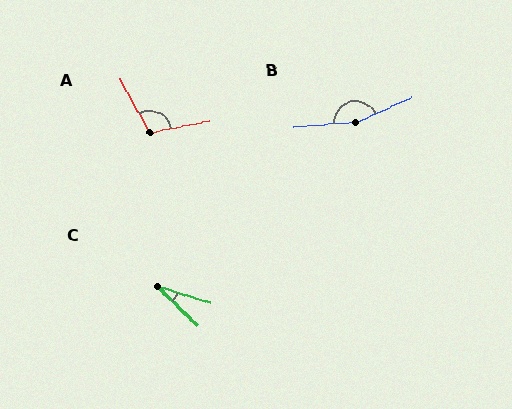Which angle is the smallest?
C, at approximately 27 degrees.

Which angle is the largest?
B, at approximately 161 degrees.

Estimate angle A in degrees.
Approximately 107 degrees.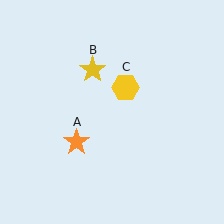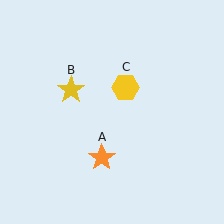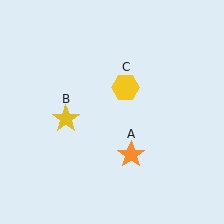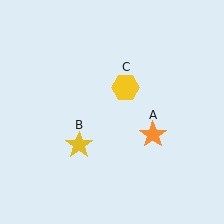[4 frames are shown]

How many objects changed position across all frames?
2 objects changed position: orange star (object A), yellow star (object B).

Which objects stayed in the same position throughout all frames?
Yellow hexagon (object C) remained stationary.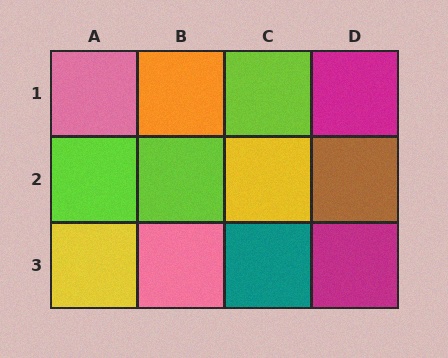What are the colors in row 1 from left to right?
Pink, orange, lime, magenta.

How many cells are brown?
1 cell is brown.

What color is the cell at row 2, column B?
Lime.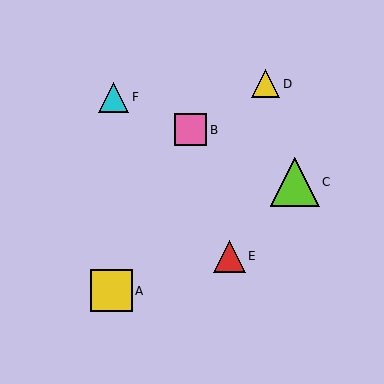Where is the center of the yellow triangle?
The center of the yellow triangle is at (265, 84).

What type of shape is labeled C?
Shape C is a lime triangle.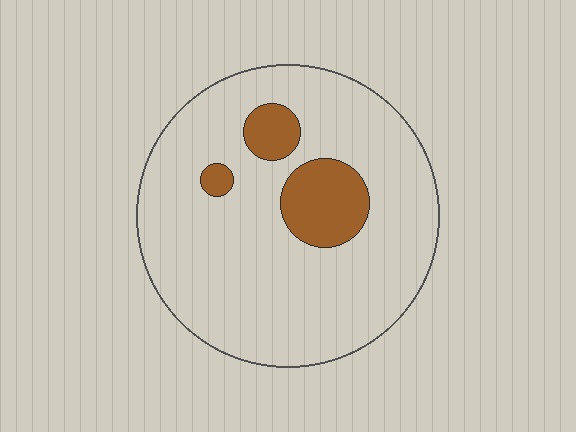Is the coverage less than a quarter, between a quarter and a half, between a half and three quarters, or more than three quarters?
Less than a quarter.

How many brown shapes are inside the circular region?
3.